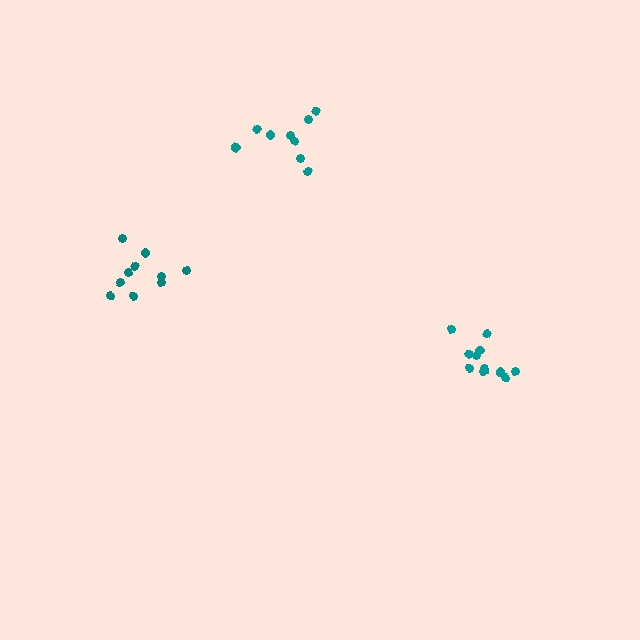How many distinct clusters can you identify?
There are 3 distinct clusters.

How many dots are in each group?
Group 1: 11 dots, Group 2: 9 dots, Group 3: 10 dots (30 total).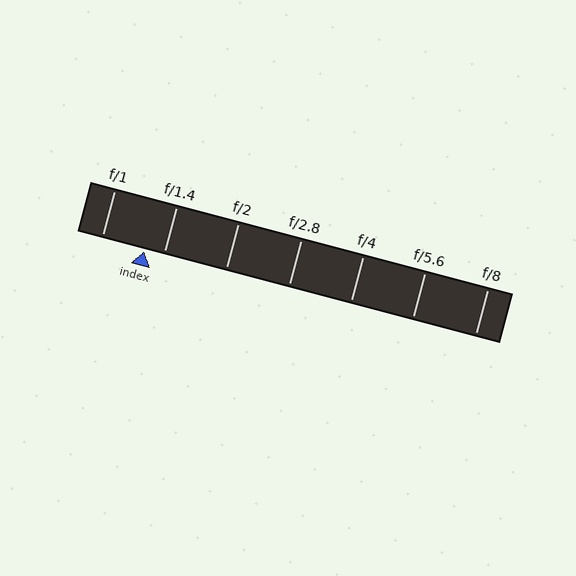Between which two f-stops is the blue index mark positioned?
The index mark is between f/1 and f/1.4.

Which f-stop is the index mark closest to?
The index mark is closest to f/1.4.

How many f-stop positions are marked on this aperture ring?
There are 7 f-stop positions marked.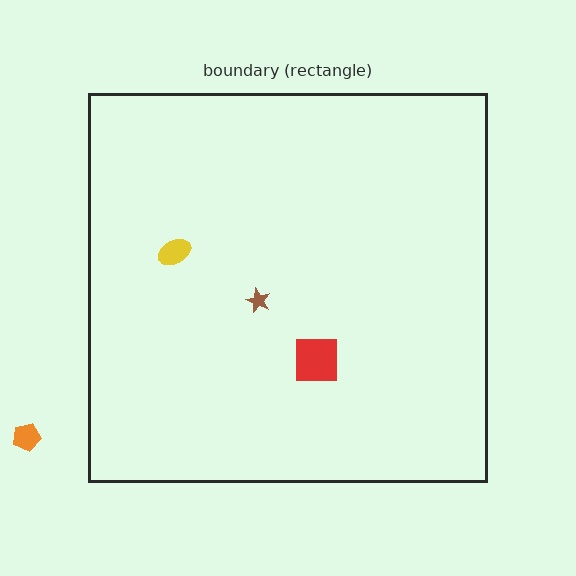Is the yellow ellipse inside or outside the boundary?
Inside.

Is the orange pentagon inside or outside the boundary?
Outside.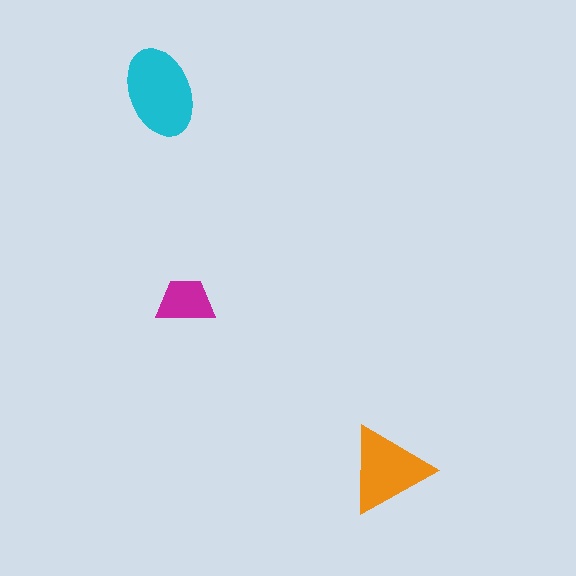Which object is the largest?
The cyan ellipse.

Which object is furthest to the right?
The orange triangle is rightmost.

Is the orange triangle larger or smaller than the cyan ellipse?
Smaller.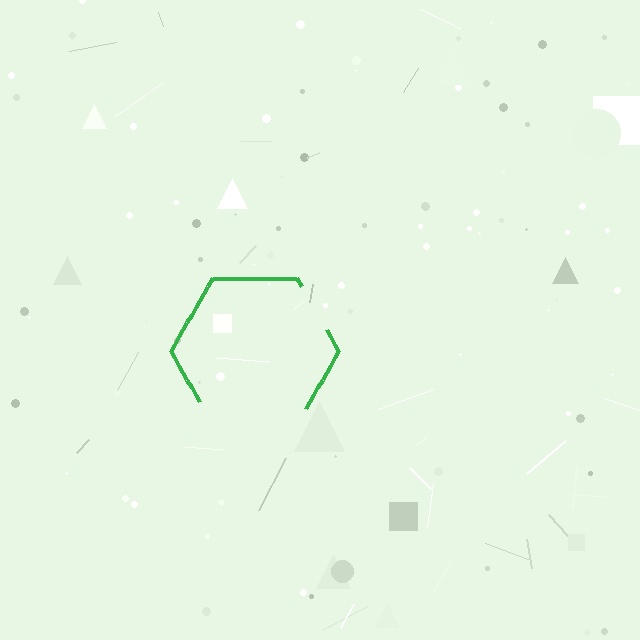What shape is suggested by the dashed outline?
The dashed outline suggests a hexagon.